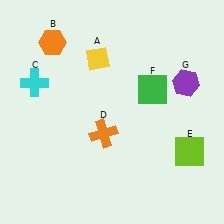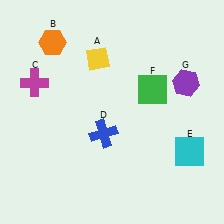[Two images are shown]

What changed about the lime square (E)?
In Image 1, E is lime. In Image 2, it changed to cyan.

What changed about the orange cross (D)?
In Image 1, D is orange. In Image 2, it changed to blue.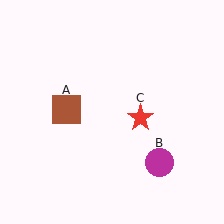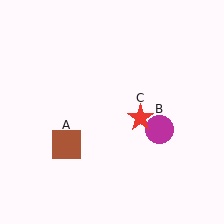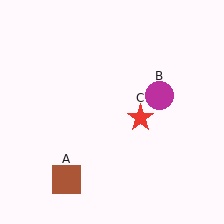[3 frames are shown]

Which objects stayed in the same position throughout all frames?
Red star (object C) remained stationary.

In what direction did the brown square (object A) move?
The brown square (object A) moved down.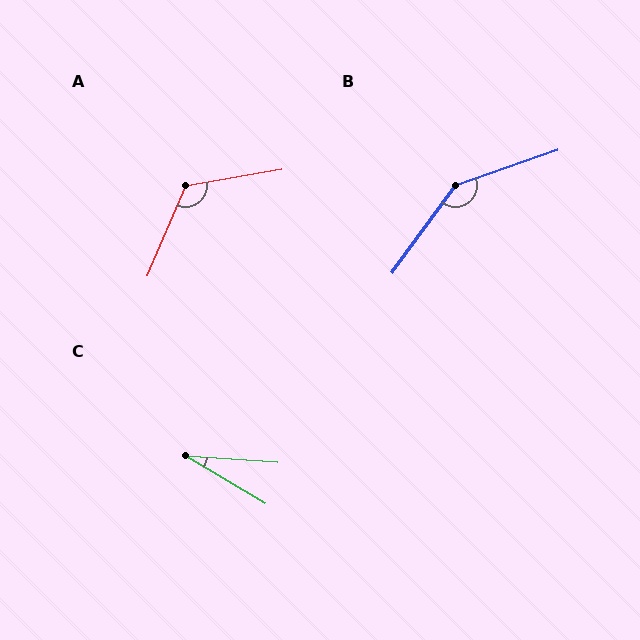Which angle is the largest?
B, at approximately 145 degrees.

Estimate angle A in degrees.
Approximately 123 degrees.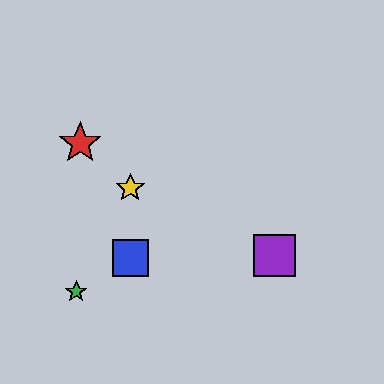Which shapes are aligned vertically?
The blue square, the yellow star are aligned vertically.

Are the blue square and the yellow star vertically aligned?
Yes, both are at x≈130.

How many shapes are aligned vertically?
2 shapes (the blue square, the yellow star) are aligned vertically.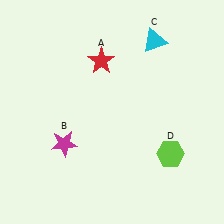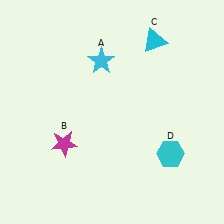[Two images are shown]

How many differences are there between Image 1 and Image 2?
There are 2 differences between the two images.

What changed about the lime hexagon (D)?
In Image 1, D is lime. In Image 2, it changed to cyan.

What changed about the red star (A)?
In Image 1, A is red. In Image 2, it changed to cyan.